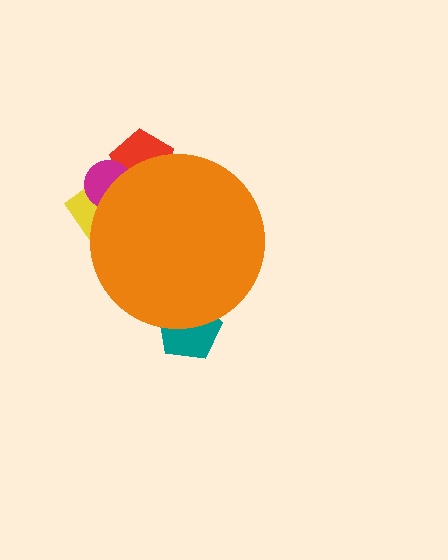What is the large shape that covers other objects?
An orange circle.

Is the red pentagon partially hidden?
Yes, the red pentagon is partially hidden behind the orange circle.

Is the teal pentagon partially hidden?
Yes, the teal pentagon is partially hidden behind the orange circle.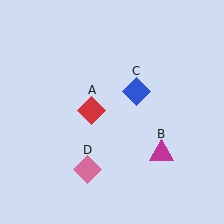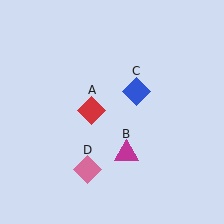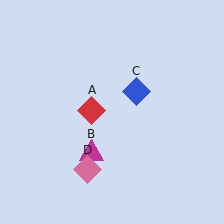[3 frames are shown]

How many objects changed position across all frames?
1 object changed position: magenta triangle (object B).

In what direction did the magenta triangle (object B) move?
The magenta triangle (object B) moved left.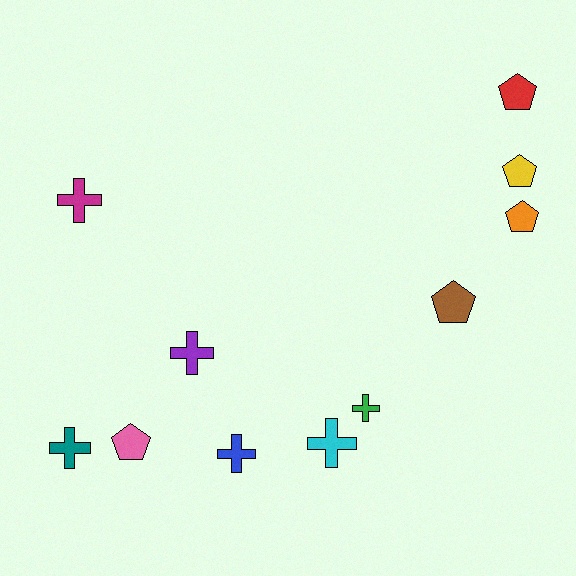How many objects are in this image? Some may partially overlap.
There are 11 objects.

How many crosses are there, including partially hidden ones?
There are 6 crosses.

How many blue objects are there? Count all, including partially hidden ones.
There is 1 blue object.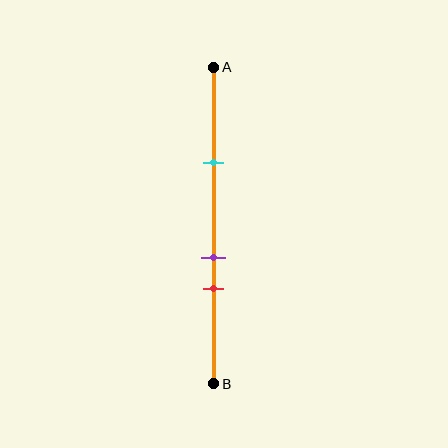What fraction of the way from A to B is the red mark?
The red mark is approximately 70% (0.7) of the way from A to B.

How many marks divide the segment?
There are 3 marks dividing the segment.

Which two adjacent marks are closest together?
The purple and red marks are the closest adjacent pair.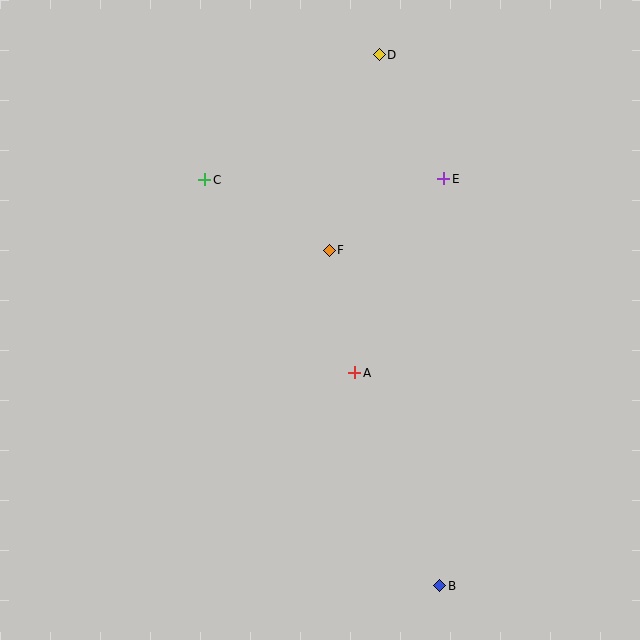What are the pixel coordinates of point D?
Point D is at (379, 55).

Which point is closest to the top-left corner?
Point C is closest to the top-left corner.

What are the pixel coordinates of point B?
Point B is at (440, 586).